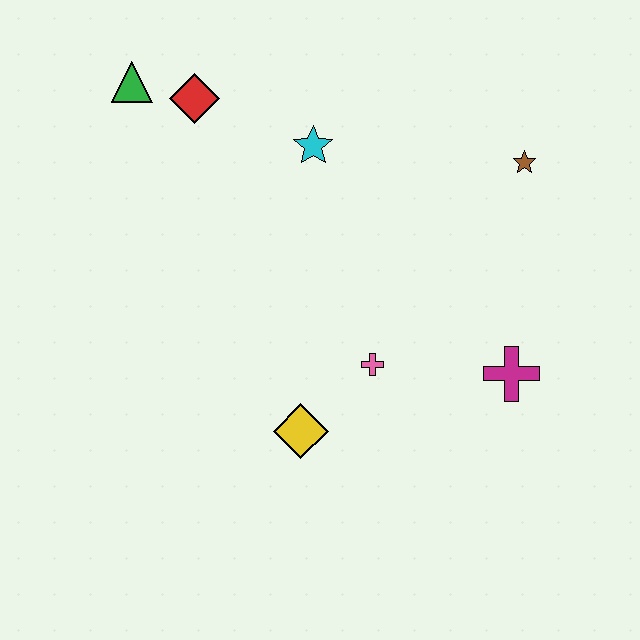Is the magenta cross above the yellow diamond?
Yes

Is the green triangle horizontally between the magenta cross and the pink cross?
No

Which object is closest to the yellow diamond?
The pink cross is closest to the yellow diamond.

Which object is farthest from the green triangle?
The magenta cross is farthest from the green triangle.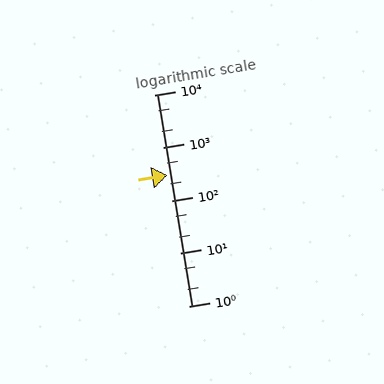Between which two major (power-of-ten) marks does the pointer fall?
The pointer is between 100 and 1000.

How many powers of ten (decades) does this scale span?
The scale spans 4 decades, from 1 to 10000.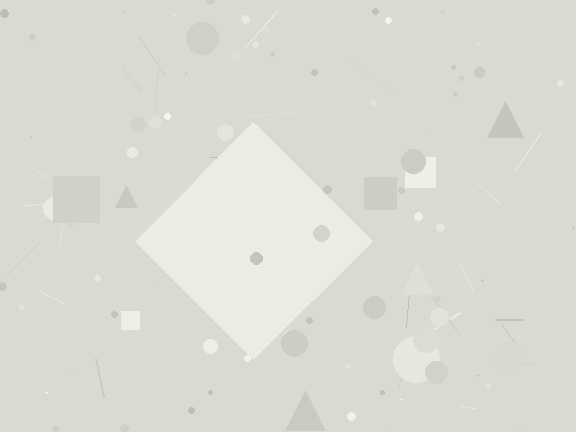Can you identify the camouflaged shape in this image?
The camouflaged shape is a diamond.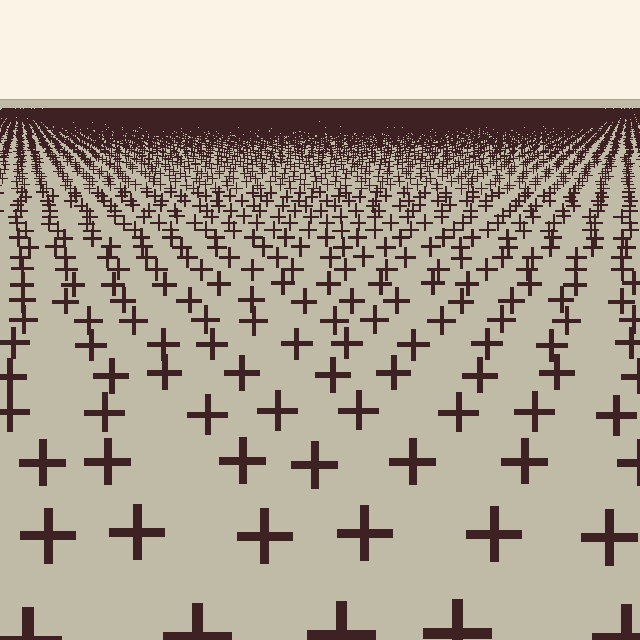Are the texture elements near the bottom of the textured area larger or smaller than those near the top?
Larger. Near the bottom, elements are closer to the viewer and appear at a bigger on-screen size.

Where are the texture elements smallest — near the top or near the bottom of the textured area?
Near the top.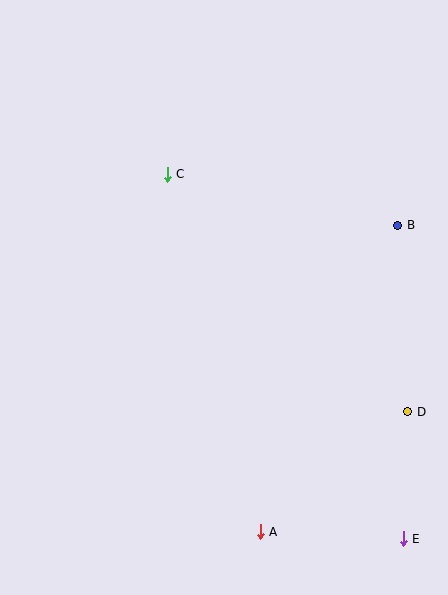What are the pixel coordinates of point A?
Point A is at (260, 532).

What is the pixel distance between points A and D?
The distance between A and D is 190 pixels.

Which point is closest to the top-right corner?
Point B is closest to the top-right corner.